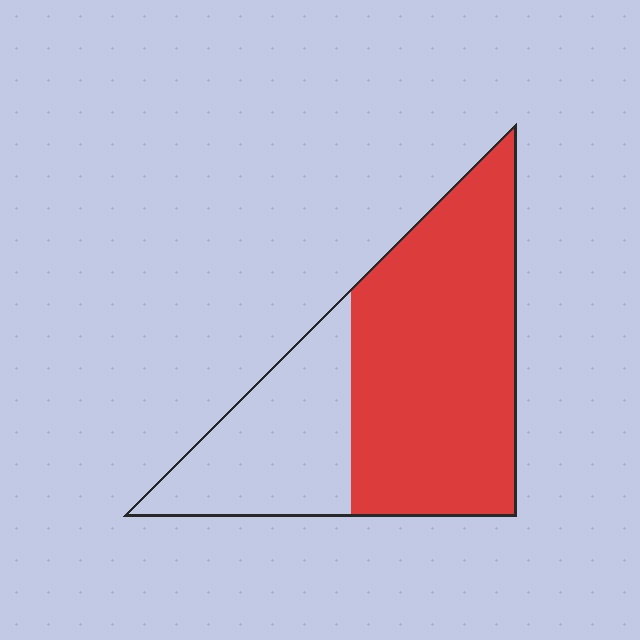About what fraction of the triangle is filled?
About two thirds (2/3).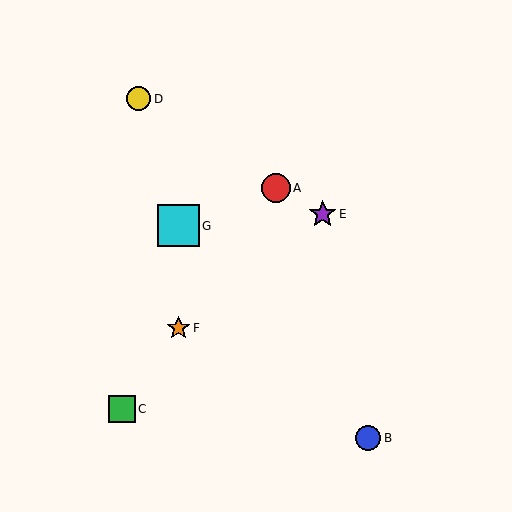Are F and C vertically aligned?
No, F is at x≈179 and C is at x≈122.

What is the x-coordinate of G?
Object G is at x≈179.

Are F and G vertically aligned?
Yes, both are at x≈179.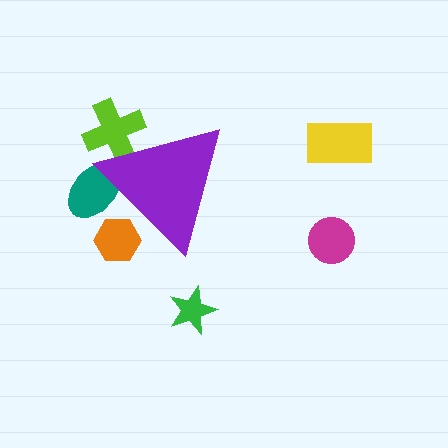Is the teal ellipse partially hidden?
Yes, the teal ellipse is partially hidden behind the purple triangle.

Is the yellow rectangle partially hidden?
No, the yellow rectangle is fully visible.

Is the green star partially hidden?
No, the green star is fully visible.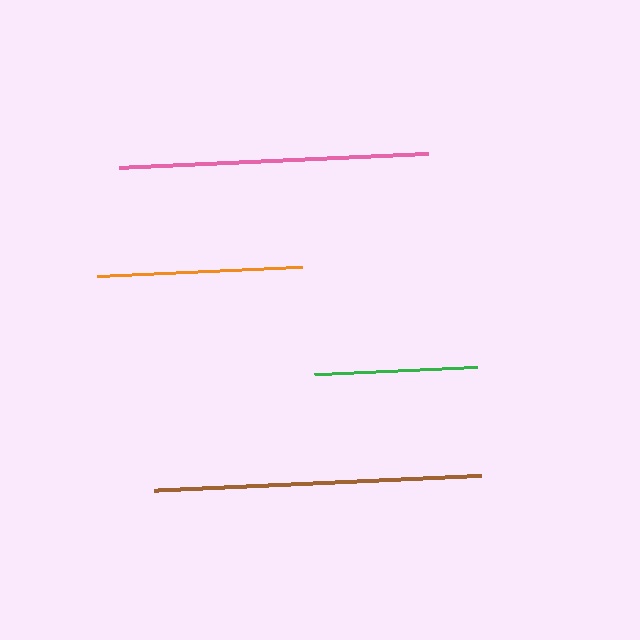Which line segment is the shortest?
The green line is the shortest at approximately 162 pixels.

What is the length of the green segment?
The green segment is approximately 162 pixels long.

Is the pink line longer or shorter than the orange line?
The pink line is longer than the orange line.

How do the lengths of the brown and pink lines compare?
The brown and pink lines are approximately the same length.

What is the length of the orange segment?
The orange segment is approximately 206 pixels long.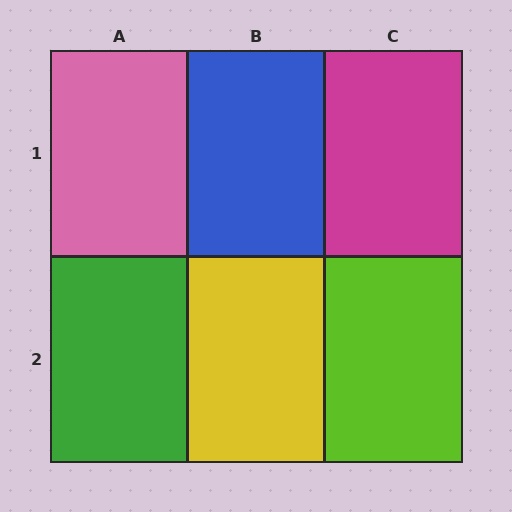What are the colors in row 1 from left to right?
Pink, blue, magenta.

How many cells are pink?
1 cell is pink.